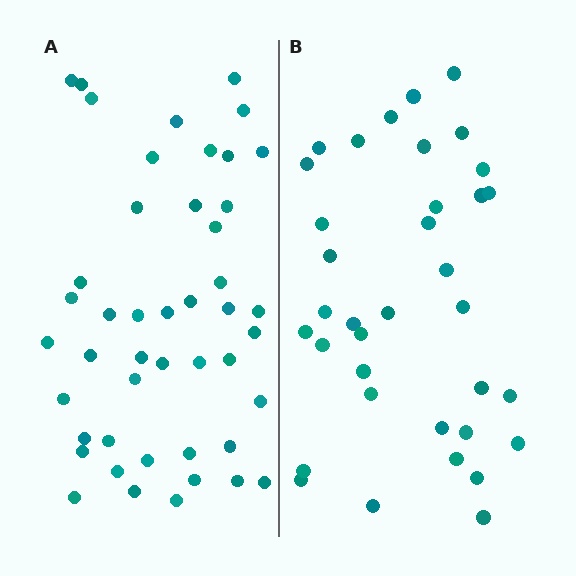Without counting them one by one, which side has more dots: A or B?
Region A (the left region) has more dots.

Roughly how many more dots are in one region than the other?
Region A has roughly 10 or so more dots than region B.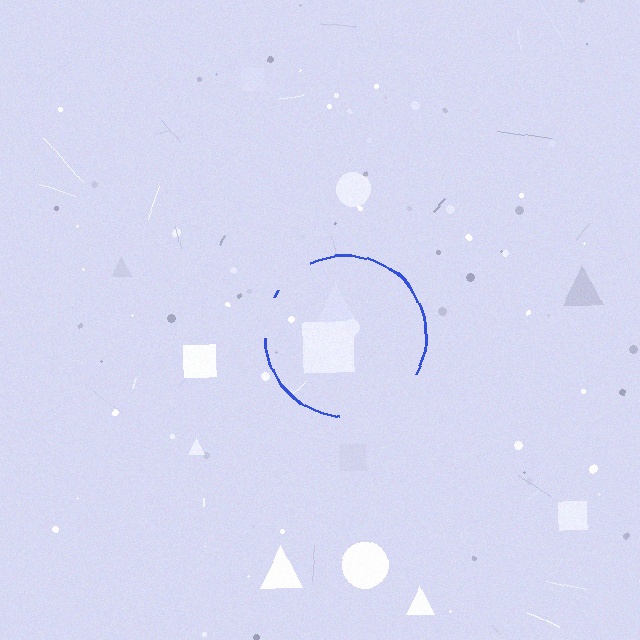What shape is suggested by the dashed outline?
The dashed outline suggests a circle.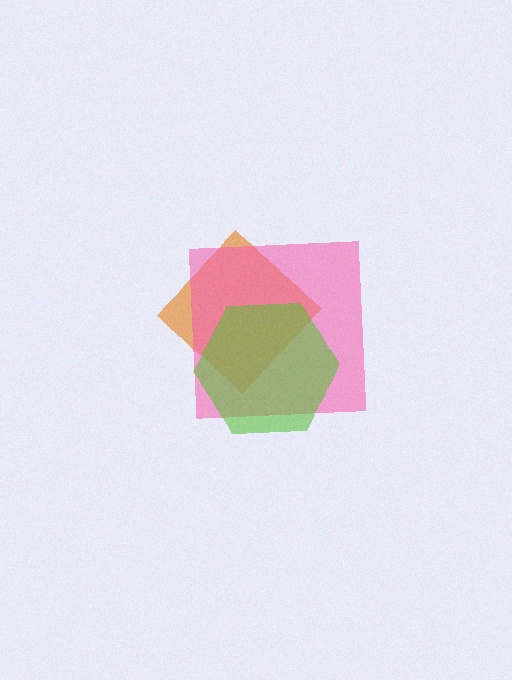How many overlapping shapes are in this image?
There are 3 overlapping shapes in the image.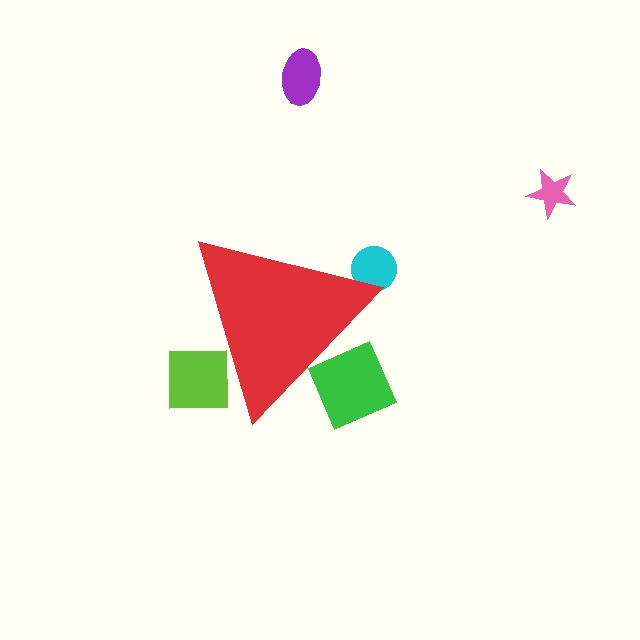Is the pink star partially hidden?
No, the pink star is fully visible.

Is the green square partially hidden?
Yes, the green square is partially hidden behind the red triangle.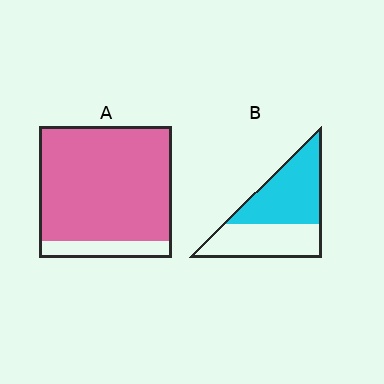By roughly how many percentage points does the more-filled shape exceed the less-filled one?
By roughly 30 percentage points (A over B).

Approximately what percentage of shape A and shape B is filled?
A is approximately 85% and B is approximately 55%.